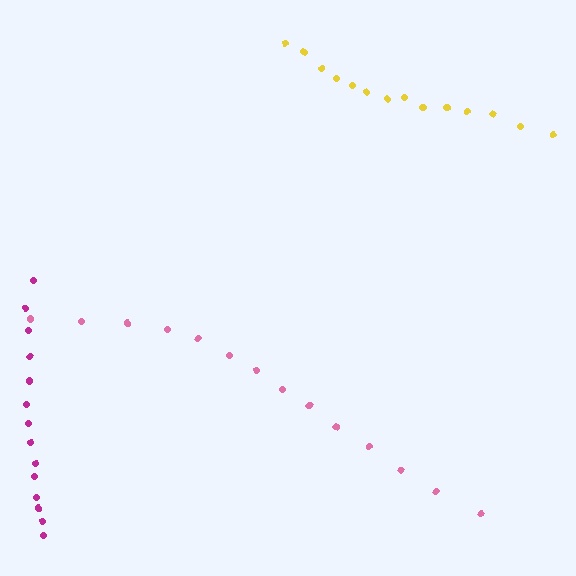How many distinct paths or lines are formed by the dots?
There are 3 distinct paths.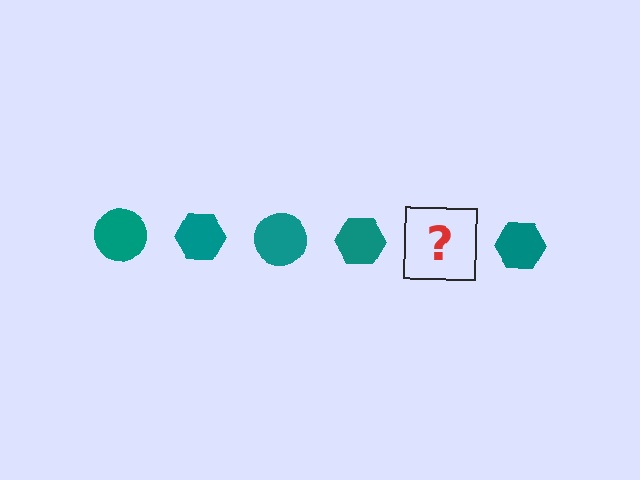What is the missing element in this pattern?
The missing element is a teal circle.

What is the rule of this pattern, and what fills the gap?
The rule is that the pattern cycles through circle, hexagon shapes in teal. The gap should be filled with a teal circle.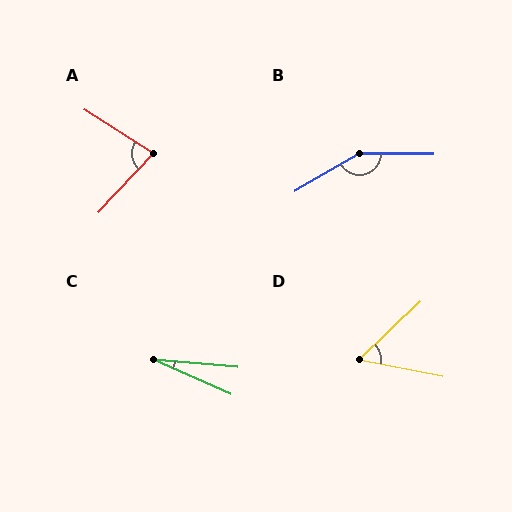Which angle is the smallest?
C, at approximately 19 degrees.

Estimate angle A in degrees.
Approximately 79 degrees.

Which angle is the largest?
B, at approximately 149 degrees.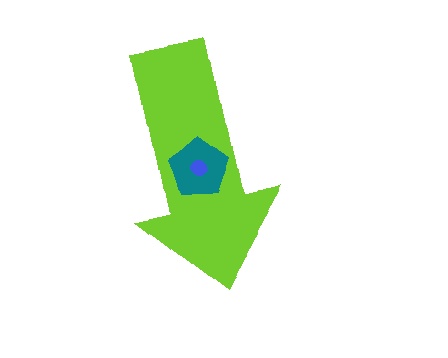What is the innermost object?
The blue circle.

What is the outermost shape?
The lime arrow.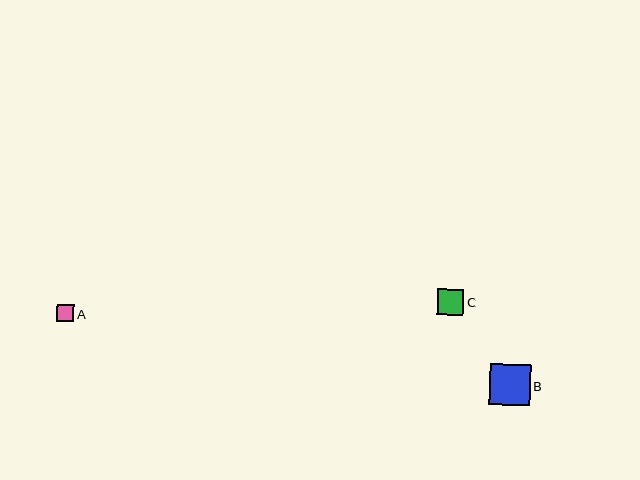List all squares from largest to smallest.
From largest to smallest: B, C, A.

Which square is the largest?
Square B is the largest with a size of approximately 41 pixels.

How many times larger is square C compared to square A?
Square C is approximately 1.6 times the size of square A.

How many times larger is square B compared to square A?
Square B is approximately 2.4 times the size of square A.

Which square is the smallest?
Square A is the smallest with a size of approximately 17 pixels.